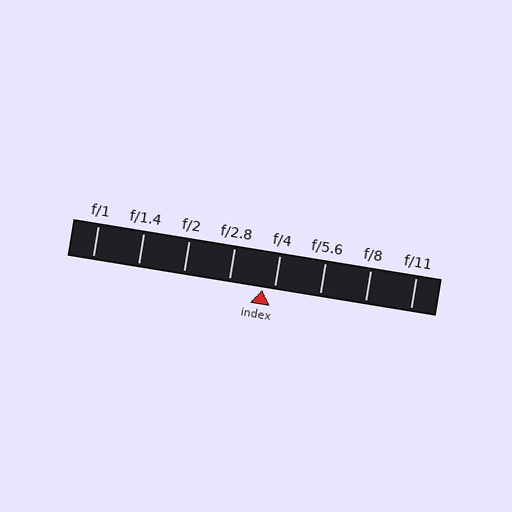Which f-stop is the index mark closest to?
The index mark is closest to f/4.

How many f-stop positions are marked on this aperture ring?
There are 8 f-stop positions marked.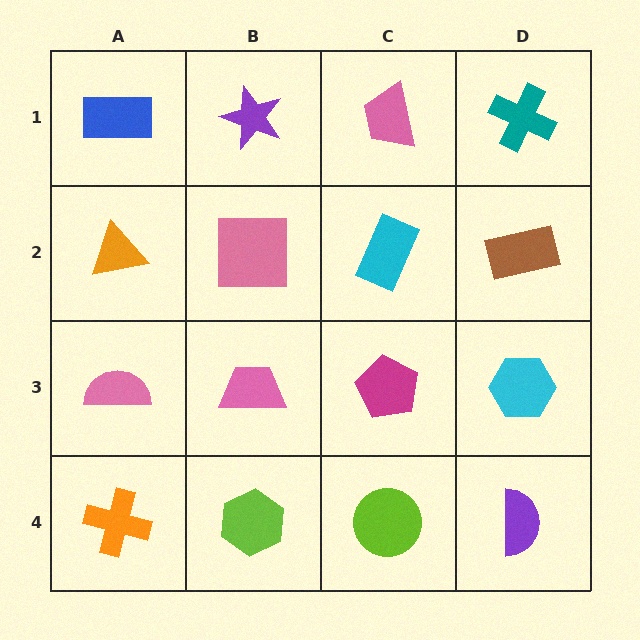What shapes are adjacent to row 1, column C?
A cyan rectangle (row 2, column C), a purple star (row 1, column B), a teal cross (row 1, column D).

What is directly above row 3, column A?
An orange triangle.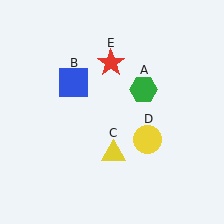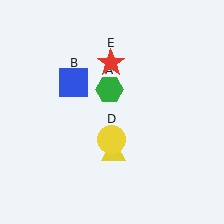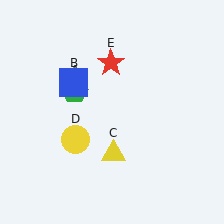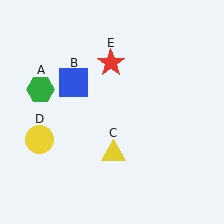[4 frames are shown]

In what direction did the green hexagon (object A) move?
The green hexagon (object A) moved left.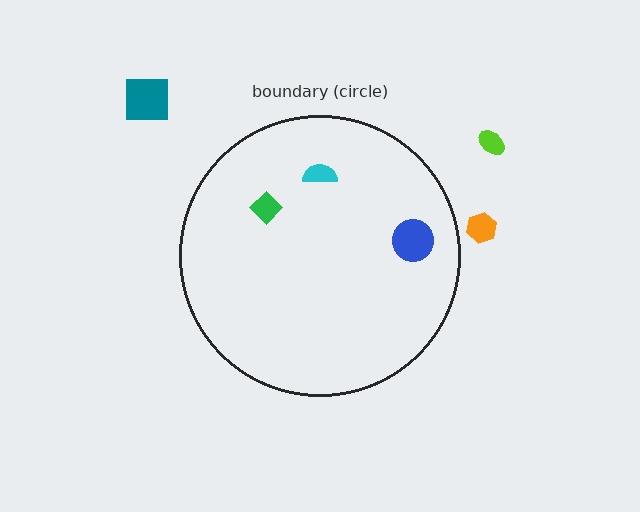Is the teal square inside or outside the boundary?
Outside.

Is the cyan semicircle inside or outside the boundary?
Inside.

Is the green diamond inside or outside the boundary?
Inside.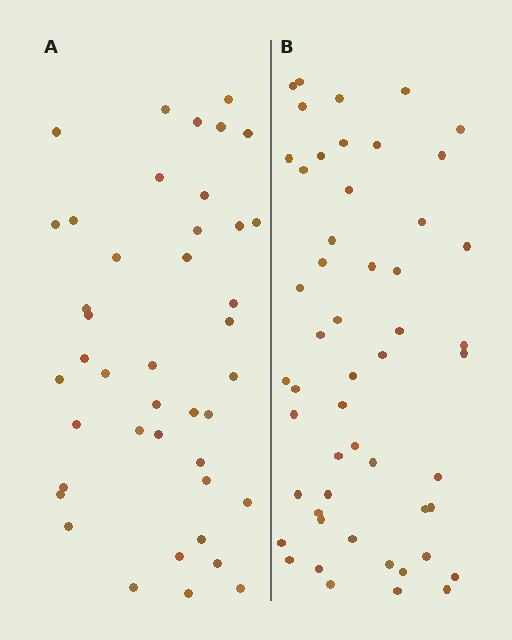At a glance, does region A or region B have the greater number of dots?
Region B (the right region) has more dots.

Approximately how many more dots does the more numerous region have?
Region B has roughly 10 or so more dots than region A.